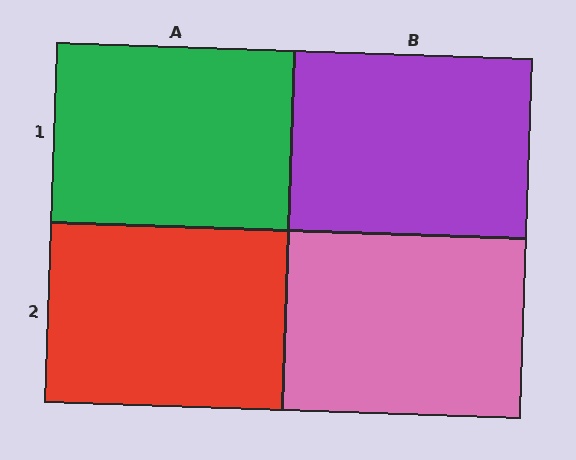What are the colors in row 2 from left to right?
Red, pink.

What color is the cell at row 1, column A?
Green.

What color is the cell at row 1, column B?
Purple.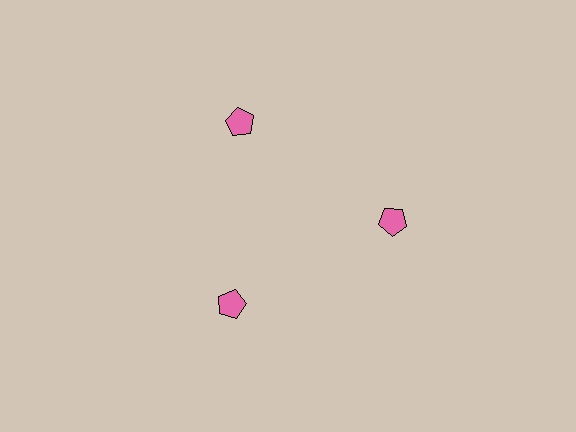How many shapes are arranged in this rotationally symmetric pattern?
There are 3 shapes, arranged in 3 groups of 1.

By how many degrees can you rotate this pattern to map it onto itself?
The pattern maps onto itself every 120 degrees of rotation.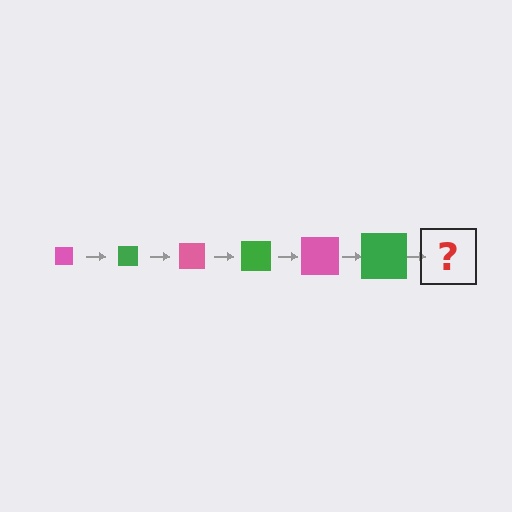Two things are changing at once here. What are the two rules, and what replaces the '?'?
The two rules are that the square grows larger each step and the color cycles through pink and green. The '?' should be a pink square, larger than the previous one.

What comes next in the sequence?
The next element should be a pink square, larger than the previous one.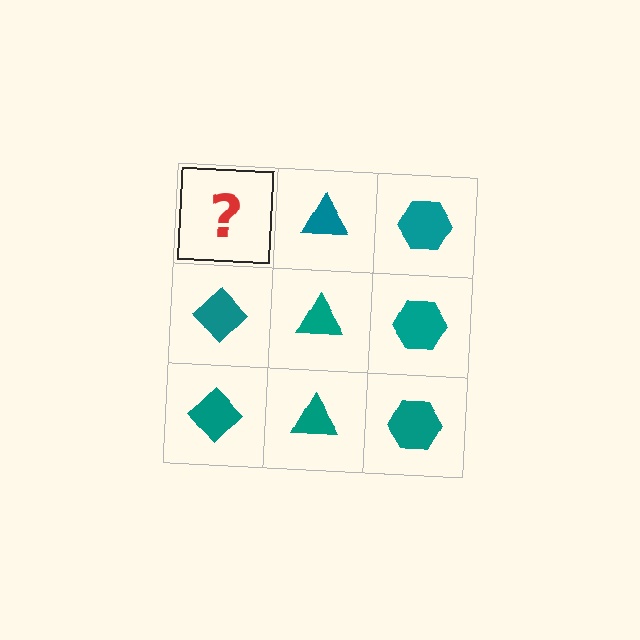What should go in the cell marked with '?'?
The missing cell should contain a teal diamond.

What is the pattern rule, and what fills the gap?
The rule is that each column has a consistent shape. The gap should be filled with a teal diamond.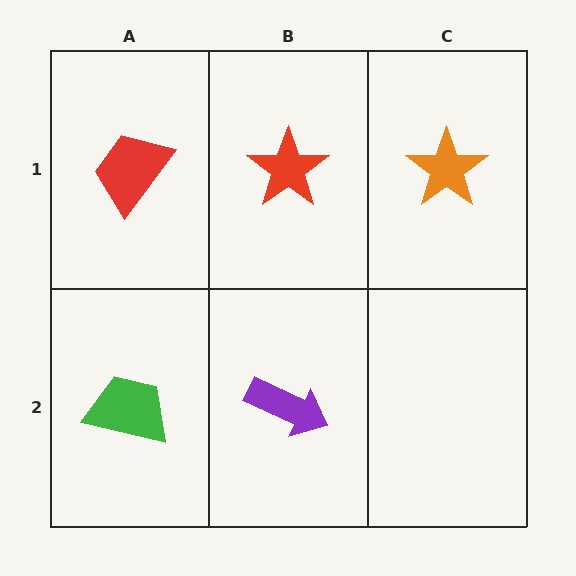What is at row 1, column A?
A red trapezoid.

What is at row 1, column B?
A red star.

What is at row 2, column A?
A green trapezoid.